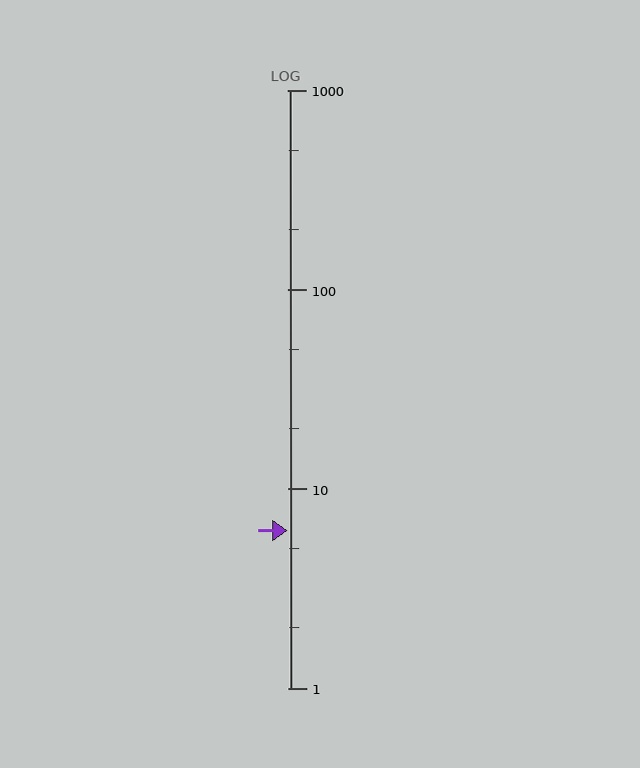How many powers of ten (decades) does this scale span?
The scale spans 3 decades, from 1 to 1000.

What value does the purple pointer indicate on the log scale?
The pointer indicates approximately 6.2.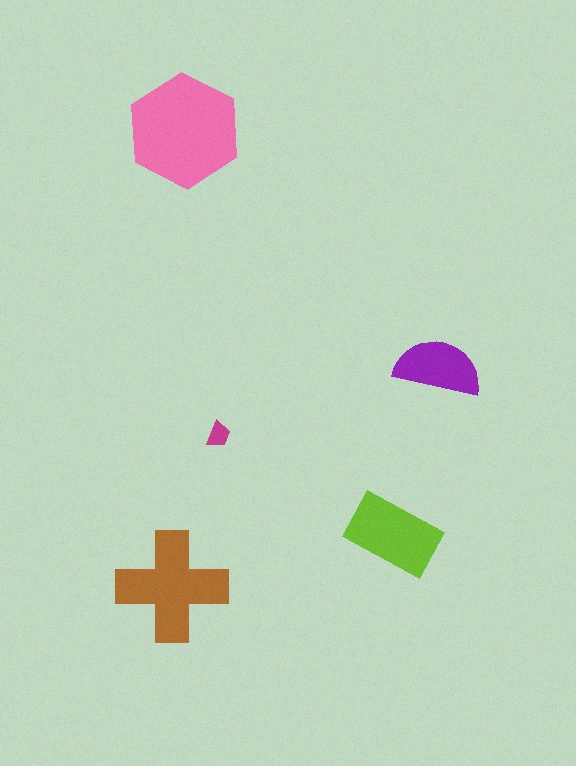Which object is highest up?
The pink hexagon is topmost.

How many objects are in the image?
There are 5 objects in the image.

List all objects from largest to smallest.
The pink hexagon, the brown cross, the lime rectangle, the purple semicircle, the magenta trapezoid.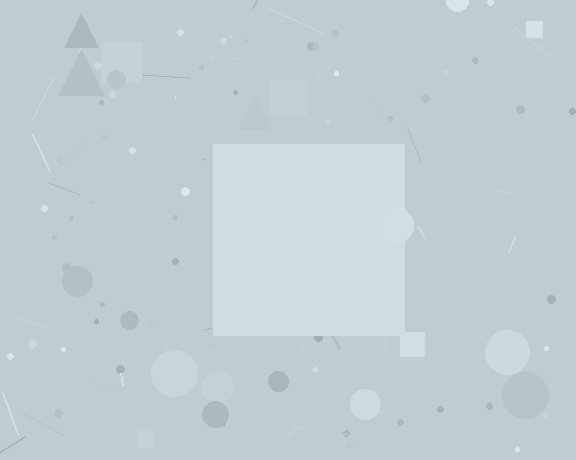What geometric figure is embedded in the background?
A square is embedded in the background.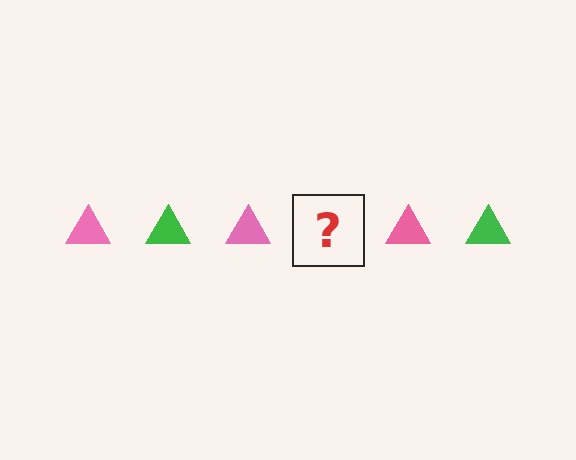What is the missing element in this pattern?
The missing element is a green triangle.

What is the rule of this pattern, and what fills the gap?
The rule is that the pattern cycles through pink, green triangles. The gap should be filled with a green triangle.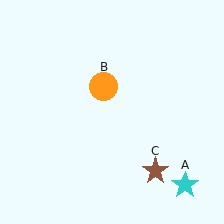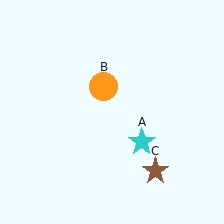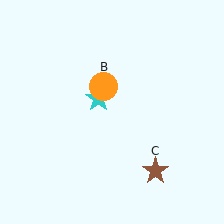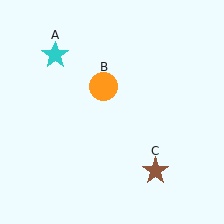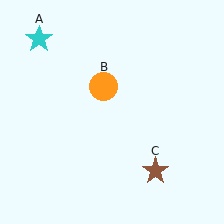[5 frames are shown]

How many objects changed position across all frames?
1 object changed position: cyan star (object A).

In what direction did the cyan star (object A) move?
The cyan star (object A) moved up and to the left.